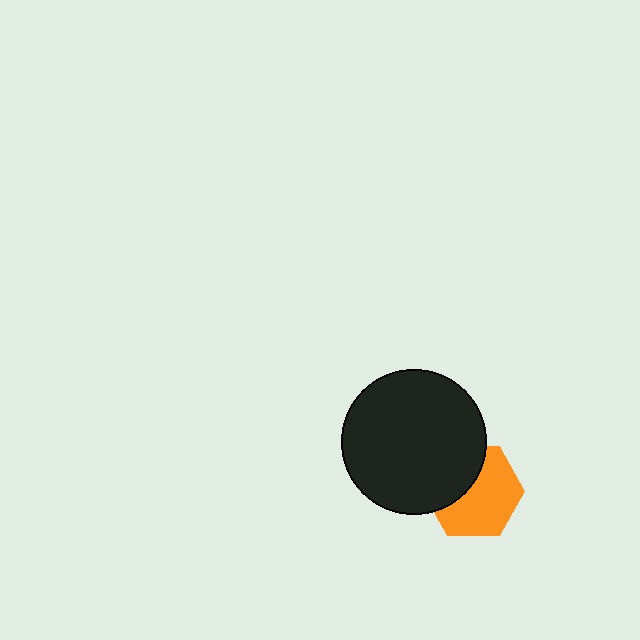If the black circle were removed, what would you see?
You would see the complete orange hexagon.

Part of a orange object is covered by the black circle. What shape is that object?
It is a hexagon.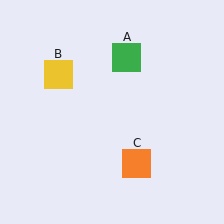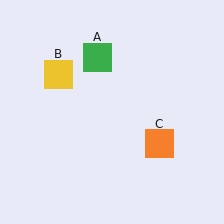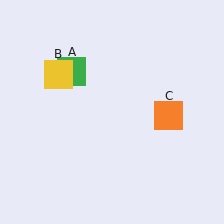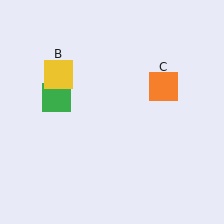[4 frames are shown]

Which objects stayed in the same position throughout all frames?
Yellow square (object B) remained stationary.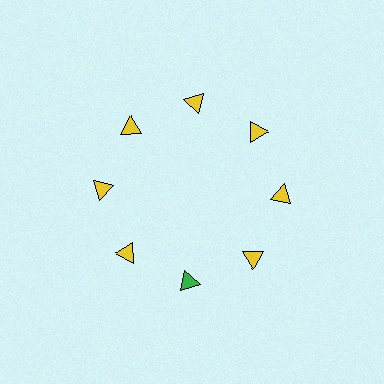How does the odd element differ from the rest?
It has a different color: green instead of yellow.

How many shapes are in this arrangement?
There are 8 shapes arranged in a ring pattern.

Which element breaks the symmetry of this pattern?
The green triangle at roughly the 6 o'clock position breaks the symmetry. All other shapes are yellow triangles.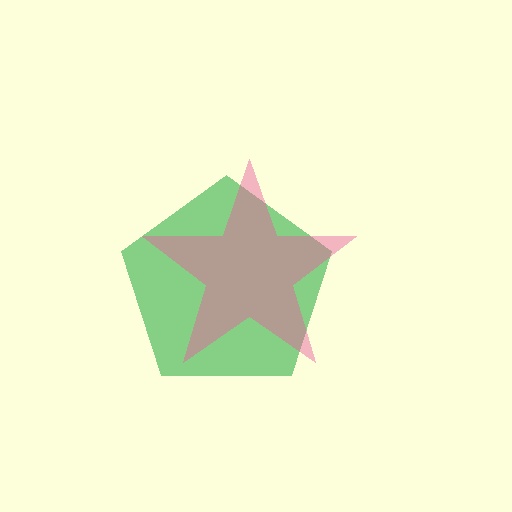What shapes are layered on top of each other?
The layered shapes are: a green pentagon, a pink star.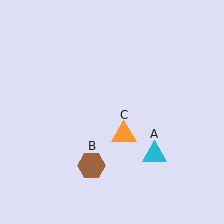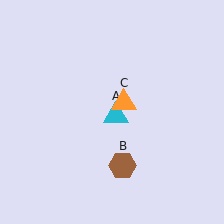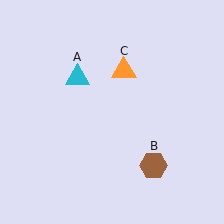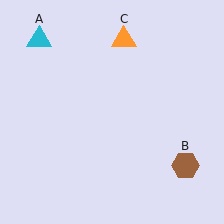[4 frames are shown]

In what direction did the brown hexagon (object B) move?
The brown hexagon (object B) moved right.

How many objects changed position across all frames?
3 objects changed position: cyan triangle (object A), brown hexagon (object B), orange triangle (object C).